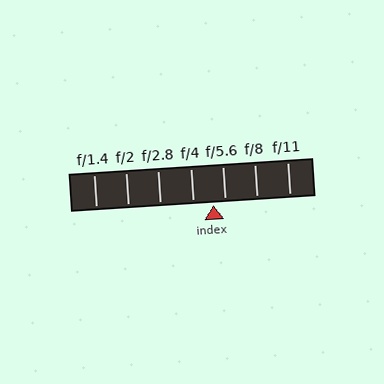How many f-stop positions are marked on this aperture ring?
There are 7 f-stop positions marked.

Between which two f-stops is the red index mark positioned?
The index mark is between f/4 and f/5.6.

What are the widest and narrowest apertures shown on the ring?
The widest aperture shown is f/1.4 and the narrowest is f/11.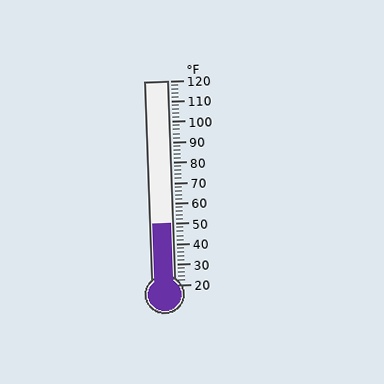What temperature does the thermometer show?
The thermometer shows approximately 50°F.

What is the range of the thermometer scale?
The thermometer scale ranges from 20°F to 120°F.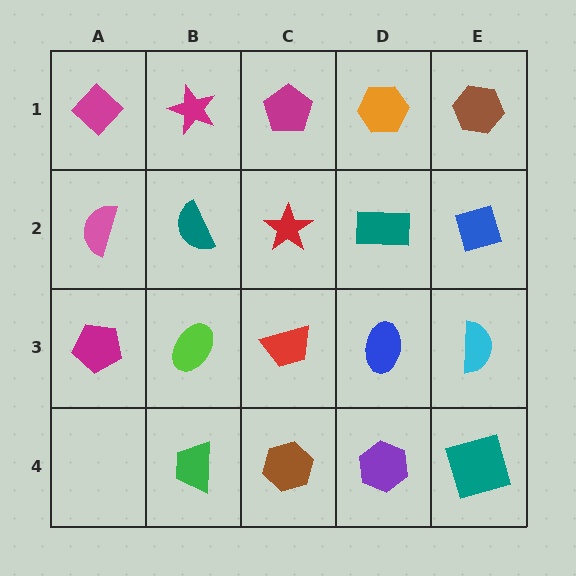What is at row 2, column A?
A pink semicircle.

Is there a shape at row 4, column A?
No, that cell is empty.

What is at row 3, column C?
A red trapezoid.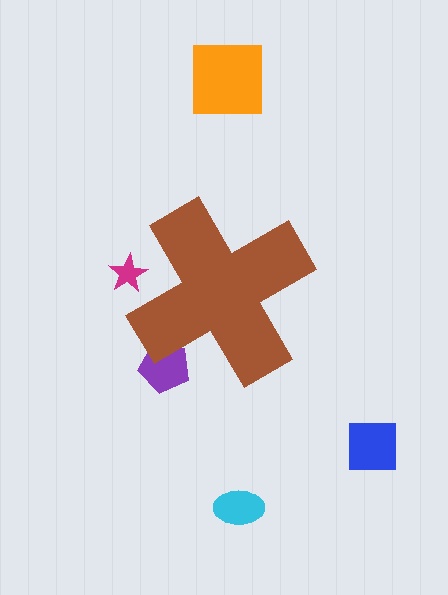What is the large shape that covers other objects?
A brown cross.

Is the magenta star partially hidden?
Yes, the magenta star is partially hidden behind the brown cross.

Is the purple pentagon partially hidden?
Yes, the purple pentagon is partially hidden behind the brown cross.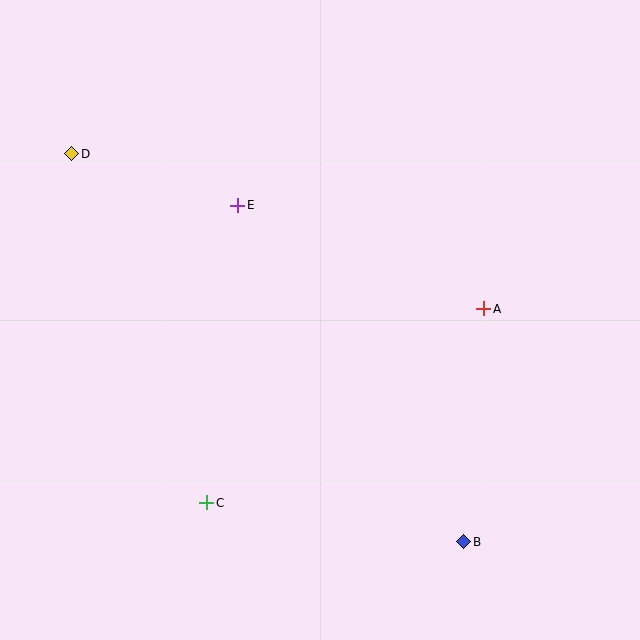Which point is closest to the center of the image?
Point E at (238, 205) is closest to the center.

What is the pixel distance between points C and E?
The distance between C and E is 299 pixels.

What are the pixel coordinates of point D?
Point D is at (72, 154).